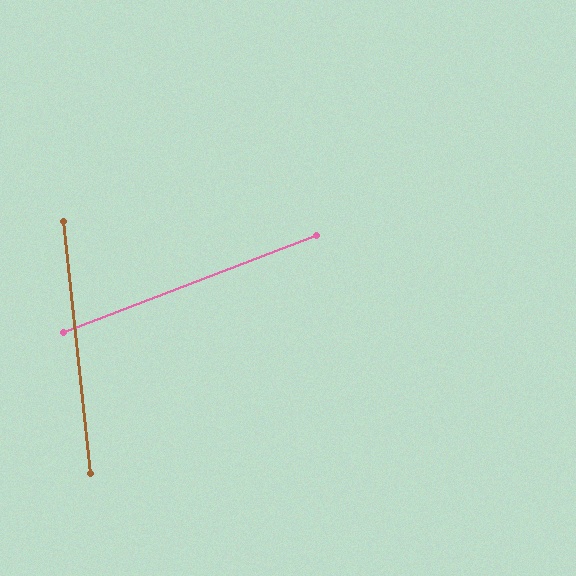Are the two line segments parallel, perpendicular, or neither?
Neither parallel nor perpendicular — they differ by about 75°.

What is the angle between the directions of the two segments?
Approximately 75 degrees.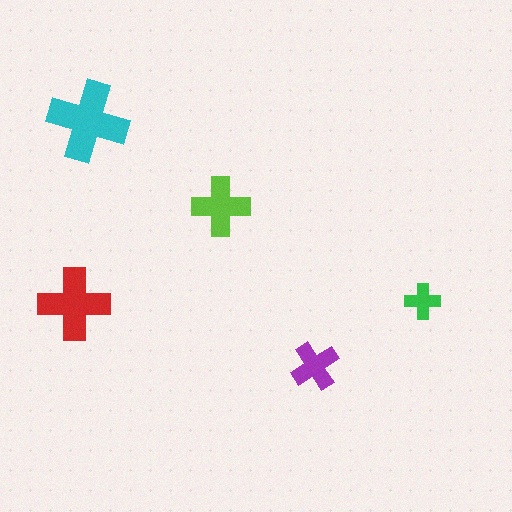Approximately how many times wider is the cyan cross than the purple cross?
About 1.5 times wider.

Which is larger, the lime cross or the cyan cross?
The cyan one.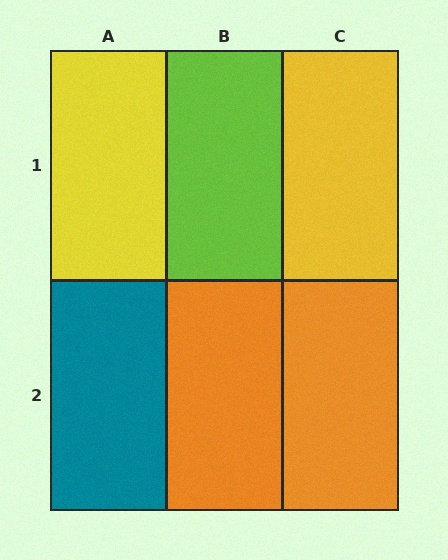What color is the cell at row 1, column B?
Lime.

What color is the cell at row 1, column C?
Yellow.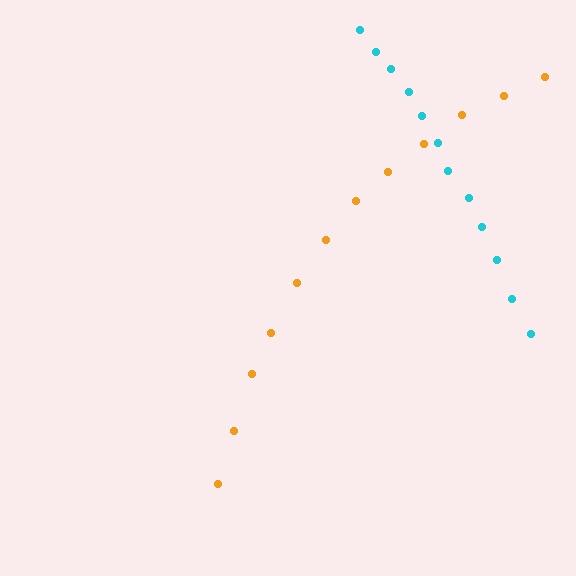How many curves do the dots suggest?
There are 2 distinct paths.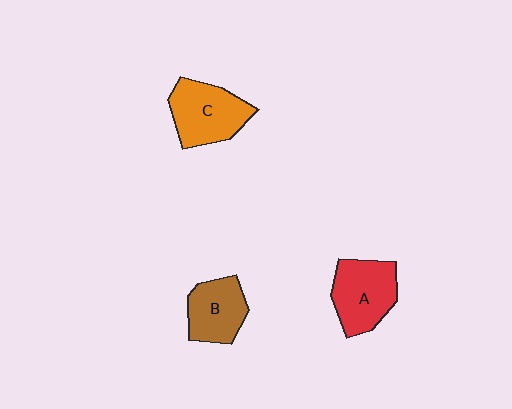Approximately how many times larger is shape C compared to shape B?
Approximately 1.2 times.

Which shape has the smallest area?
Shape B (brown).